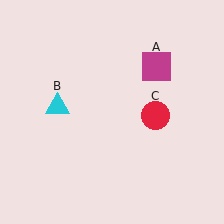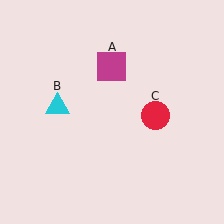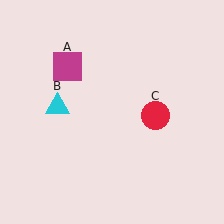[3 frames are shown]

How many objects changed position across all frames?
1 object changed position: magenta square (object A).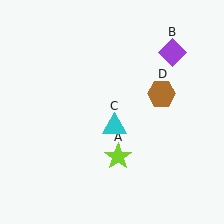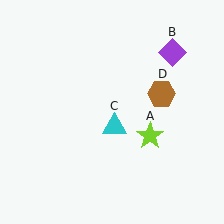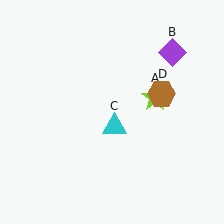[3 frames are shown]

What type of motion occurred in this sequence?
The lime star (object A) rotated counterclockwise around the center of the scene.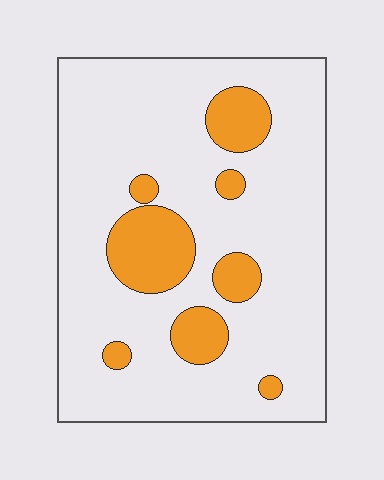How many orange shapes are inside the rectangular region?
8.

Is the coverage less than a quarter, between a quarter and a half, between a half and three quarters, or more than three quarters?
Less than a quarter.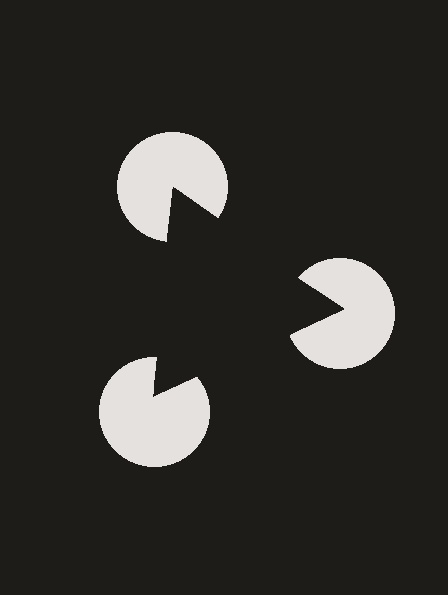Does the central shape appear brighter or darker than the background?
It typically appears slightly darker than the background, even though no actual brightness change is drawn.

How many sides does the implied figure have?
3 sides.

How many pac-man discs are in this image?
There are 3 — one at each vertex of the illusory triangle.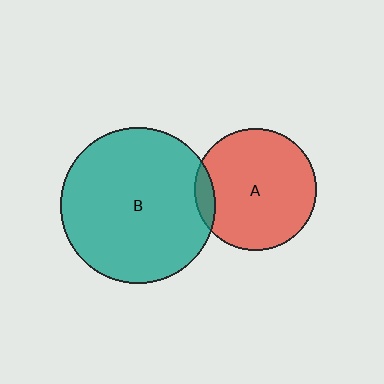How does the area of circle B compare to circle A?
Approximately 1.6 times.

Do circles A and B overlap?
Yes.